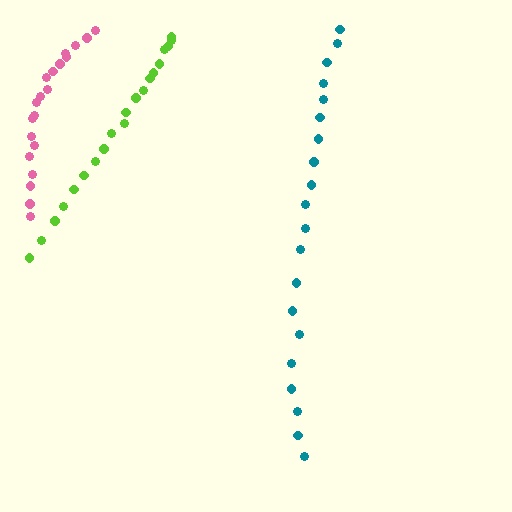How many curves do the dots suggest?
There are 3 distinct paths.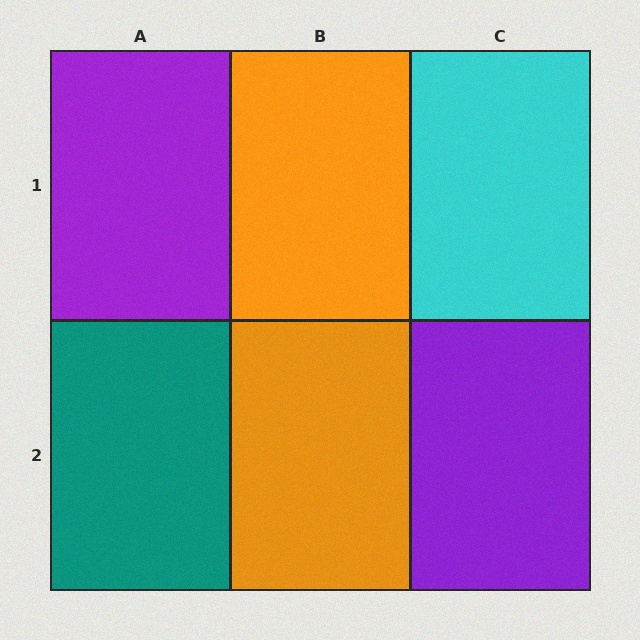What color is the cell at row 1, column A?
Purple.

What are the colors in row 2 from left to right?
Teal, orange, purple.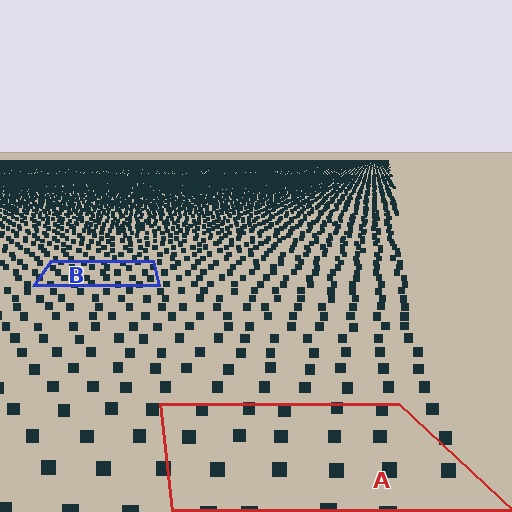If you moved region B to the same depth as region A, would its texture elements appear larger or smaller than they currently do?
They would appear larger. At a closer depth, the same texture elements are projected at a bigger on-screen size.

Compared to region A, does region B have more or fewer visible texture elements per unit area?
Region B has more texture elements per unit area — they are packed more densely because it is farther away.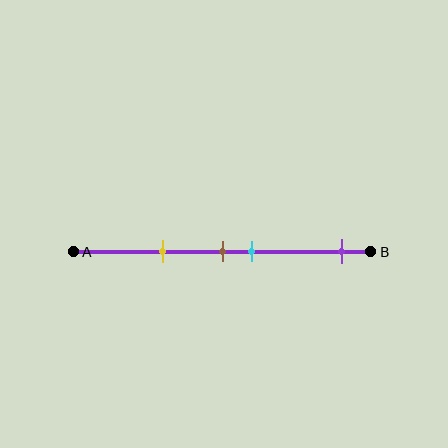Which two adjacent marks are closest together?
The brown and cyan marks are the closest adjacent pair.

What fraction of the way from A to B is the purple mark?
The purple mark is approximately 90% (0.9) of the way from A to B.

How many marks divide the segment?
There are 4 marks dividing the segment.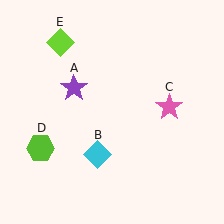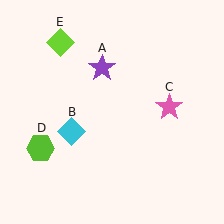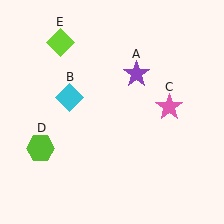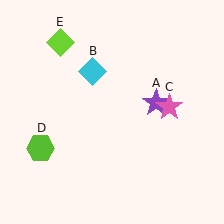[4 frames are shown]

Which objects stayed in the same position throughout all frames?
Pink star (object C) and lime hexagon (object D) and lime diamond (object E) remained stationary.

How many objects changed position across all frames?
2 objects changed position: purple star (object A), cyan diamond (object B).